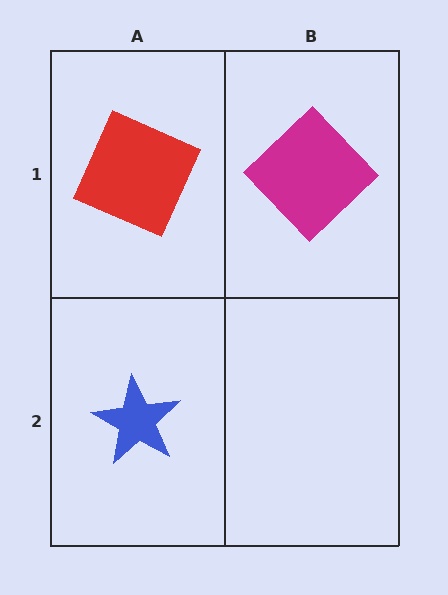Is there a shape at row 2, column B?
No, that cell is empty.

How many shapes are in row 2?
1 shape.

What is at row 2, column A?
A blue star.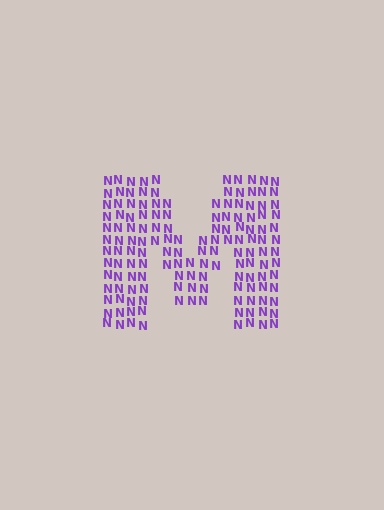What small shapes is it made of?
It is made of small letter N's.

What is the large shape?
The large shape is the letter M.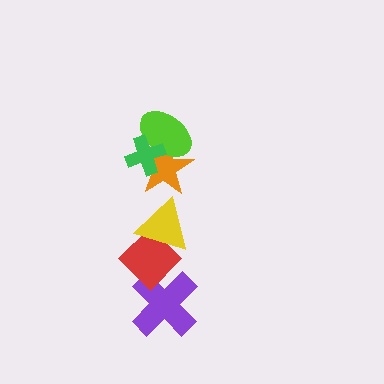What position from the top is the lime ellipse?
The lime ellipse is 2nd from the top.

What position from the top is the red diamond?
The red diamond is 5th from the top.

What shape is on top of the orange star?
The lime ellipse is on top of the orange star.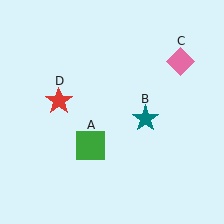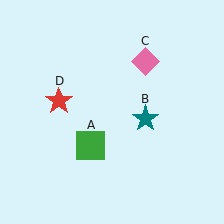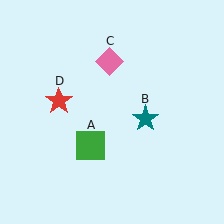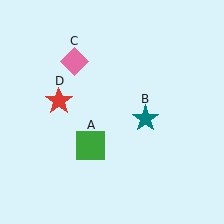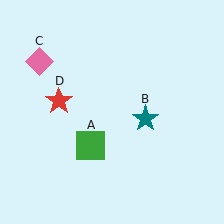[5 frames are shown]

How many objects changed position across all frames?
1 object changed position: pink diamond (object C).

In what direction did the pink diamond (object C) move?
The pink diamond (object C) moved left.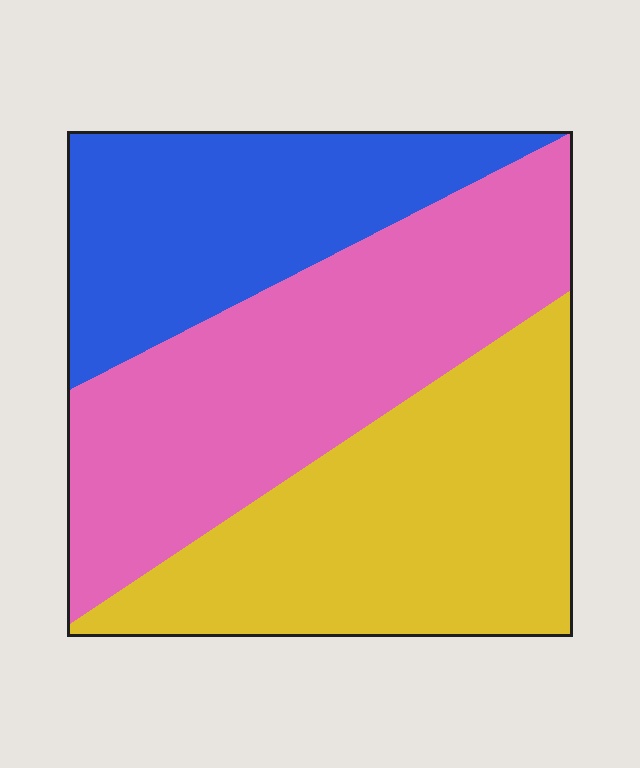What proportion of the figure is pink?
Pink covers roughly 40% of the figure.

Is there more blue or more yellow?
Yellow.